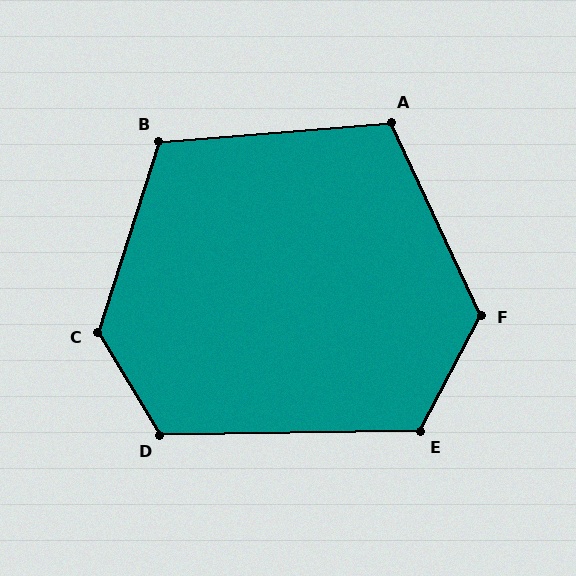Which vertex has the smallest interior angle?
A, at approximately 110 degrees.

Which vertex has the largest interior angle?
C, at approximately 131 degrees.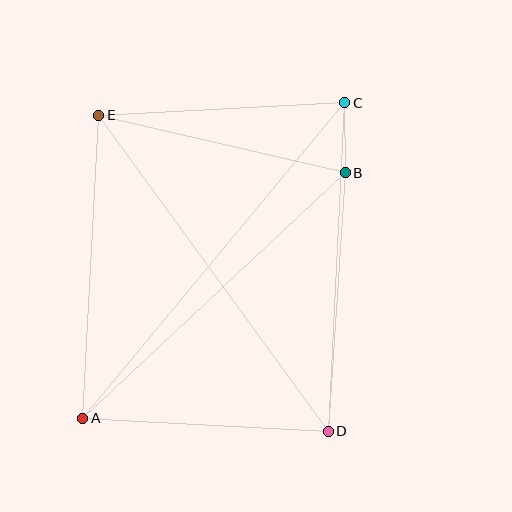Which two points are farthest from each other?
Points A and C are farthest from each other.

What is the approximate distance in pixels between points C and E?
The distance between C and E is approximately 246 pixels.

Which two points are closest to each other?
Points B and C are closest to each other.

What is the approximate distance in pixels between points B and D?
The distance between B and D is approximately 259 pixels.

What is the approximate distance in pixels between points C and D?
The distance between C and D is approximately 329 pixels.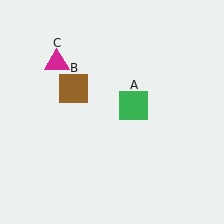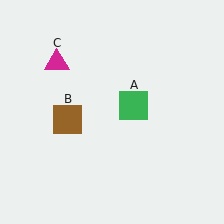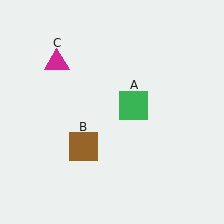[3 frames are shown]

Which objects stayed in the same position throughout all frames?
Green square (object A) and magenta triangle (object C) remained stationary.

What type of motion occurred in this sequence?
The brown square (object B) rotated counterclockwise around the center of the scene.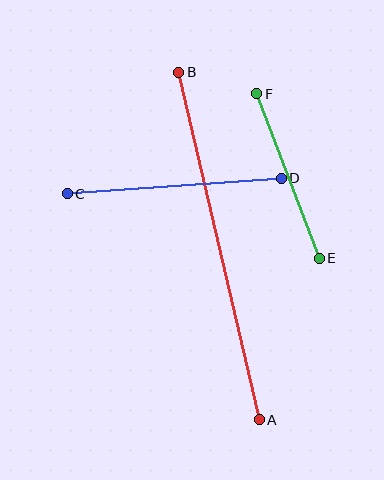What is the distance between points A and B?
The distance is approximately 356 pixels.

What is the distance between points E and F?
The distance is approximately 176 pixels.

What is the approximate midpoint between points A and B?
The midpoint is at approximately (219, 246) pixels.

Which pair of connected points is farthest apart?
Points A and B are farthest apart.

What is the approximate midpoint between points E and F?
The midpoint is at approximately (288, 176) pixels.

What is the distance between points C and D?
The distance is approximately 214 pixels.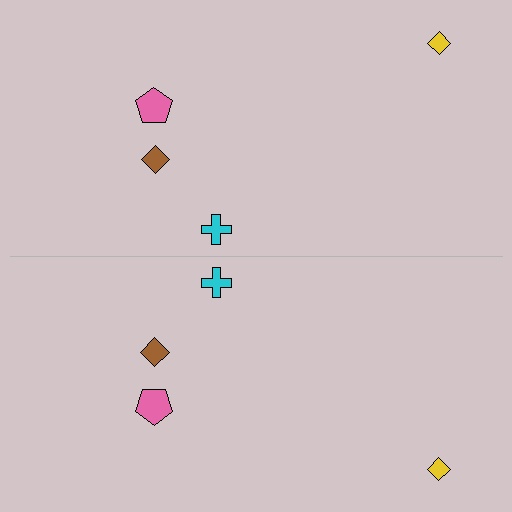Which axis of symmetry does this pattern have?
The pattern has a horizontal axis of symmetry running through the center of the image.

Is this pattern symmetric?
Yes, this pattern has bilateral (reflection) symmetry.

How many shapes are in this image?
There are 8 shapes in this image.